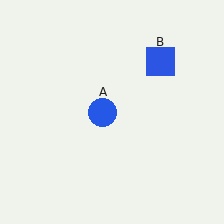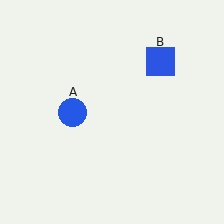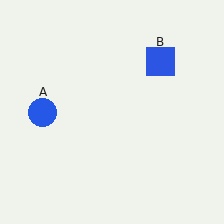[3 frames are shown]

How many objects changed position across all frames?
1 object changed position: blue circle (object A).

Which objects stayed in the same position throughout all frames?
Blue square (object B) remained stationary.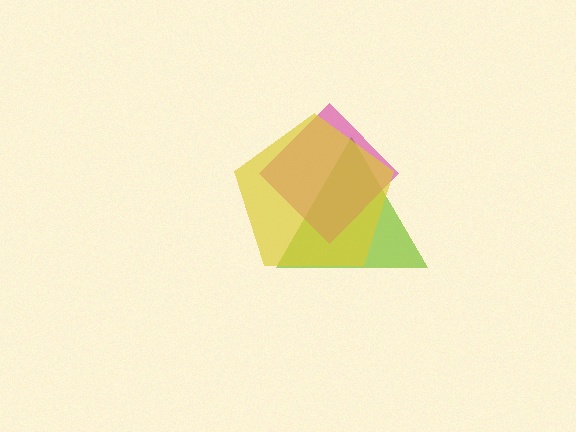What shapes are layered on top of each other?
The layered shapes are: a lime triangle, a magenta diamond, a yellow pentagon.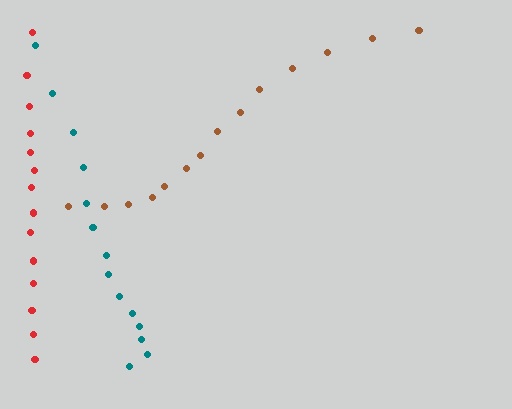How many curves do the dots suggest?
There are 3 distinct paths.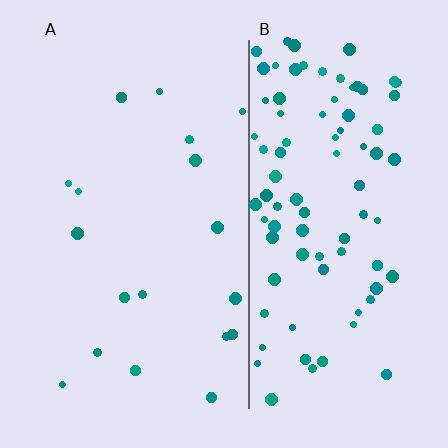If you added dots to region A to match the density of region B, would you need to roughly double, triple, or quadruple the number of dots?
Approximately quadruple.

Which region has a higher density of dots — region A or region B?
B (the right).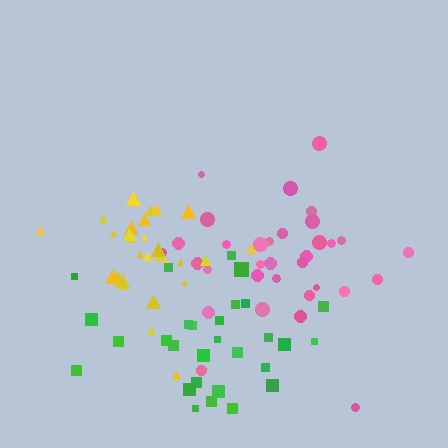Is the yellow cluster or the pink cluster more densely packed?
Yellow.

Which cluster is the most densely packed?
Yellow.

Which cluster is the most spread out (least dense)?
Green.